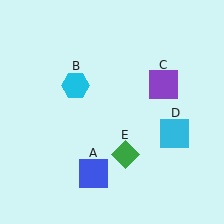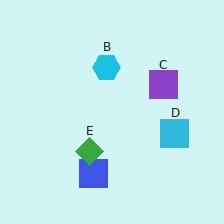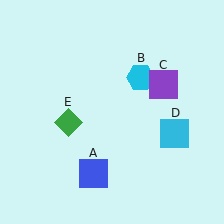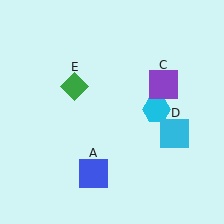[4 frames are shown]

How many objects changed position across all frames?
2 objects changed position: cyan hexagon (object B), green diamond (object E).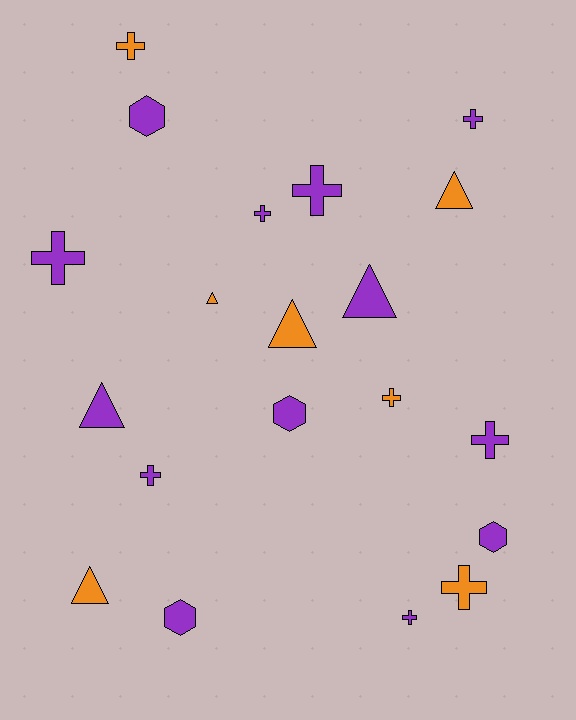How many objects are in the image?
There are 20 objects.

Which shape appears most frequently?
Cross, with 10 objects.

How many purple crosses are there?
There are 7 purple crosses.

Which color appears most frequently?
Purple, with 13 objects.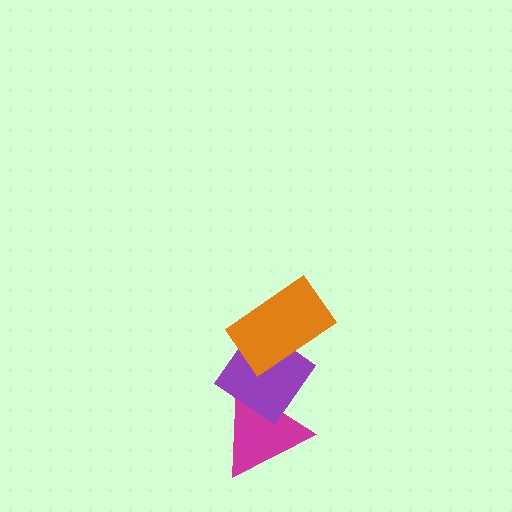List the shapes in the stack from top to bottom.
From top to bottom: the orange rectangle, the purple diamond, the magenta triangle.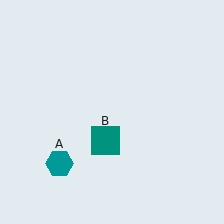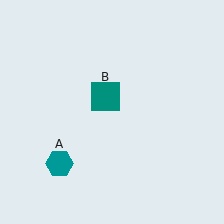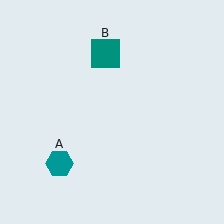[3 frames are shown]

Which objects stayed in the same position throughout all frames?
Teal hexagon (object A) remained stationary.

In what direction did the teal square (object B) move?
The teal square (object B) moved up.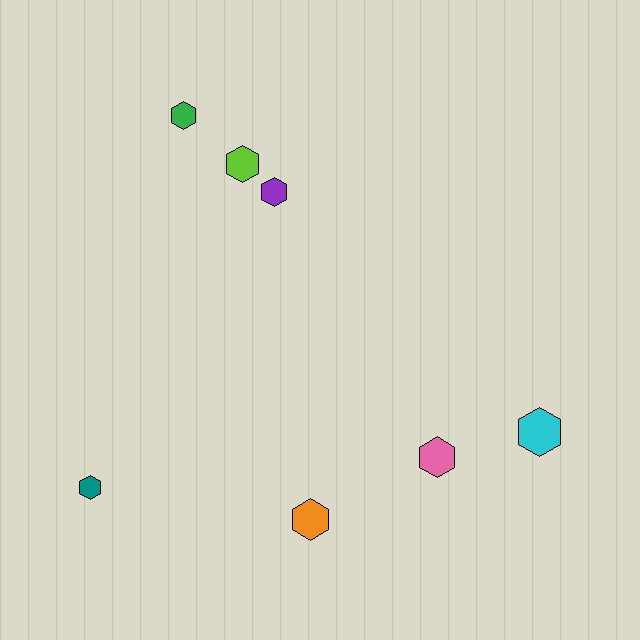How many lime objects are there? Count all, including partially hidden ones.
There is 1 lime object.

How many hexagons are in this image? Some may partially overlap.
There are 7 hexagons.